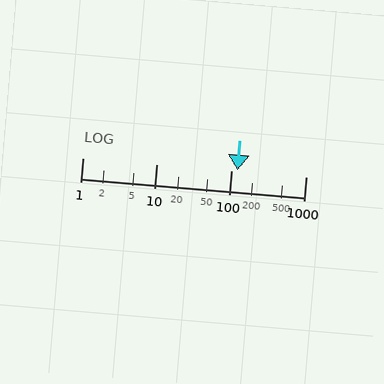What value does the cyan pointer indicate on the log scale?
The pointer indicates approximately 120.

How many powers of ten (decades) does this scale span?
The scale spans 3 decades, from 1 to 1000.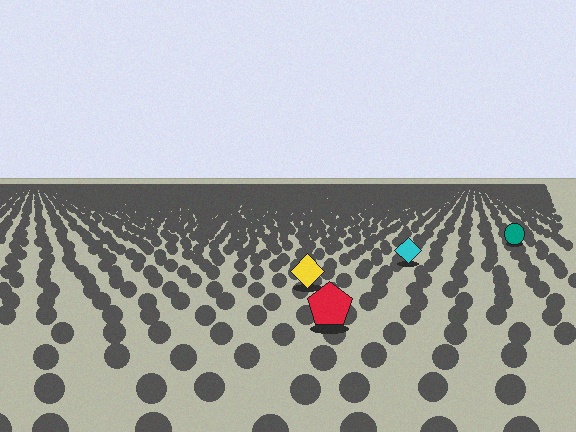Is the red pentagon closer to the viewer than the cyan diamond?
Yes. The red pentagon is closer — you can tell from the texture gradient: the ground texture is coarser near it.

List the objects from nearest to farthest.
From nearest to farthest: the red pentagon, the yellow diamond, the cyan diamond, the teal circle.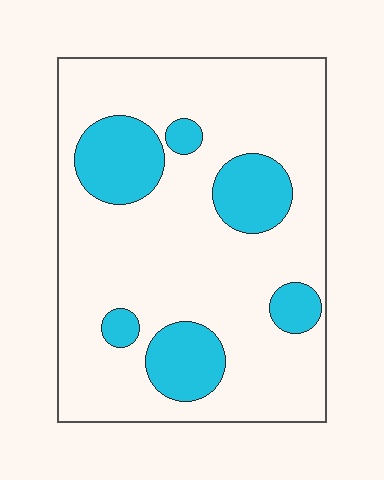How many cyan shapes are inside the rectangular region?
6.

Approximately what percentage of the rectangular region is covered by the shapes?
Approximately 20%.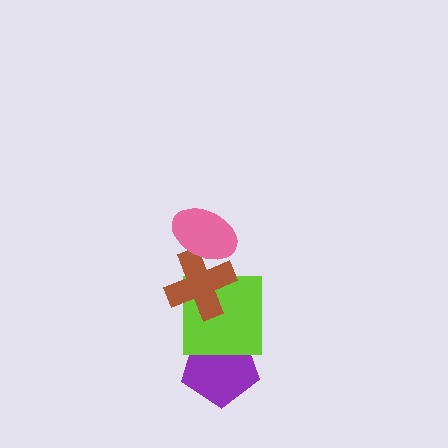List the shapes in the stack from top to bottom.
From top to bottom: the pink ellipse, the brown cross, the lime square, the purple pentagon.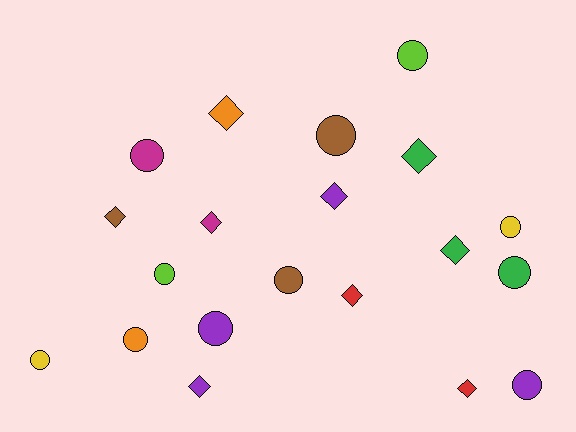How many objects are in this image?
There are 20 objects.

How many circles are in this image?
There are 11 circles.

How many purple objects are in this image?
There are 4 purple objects.